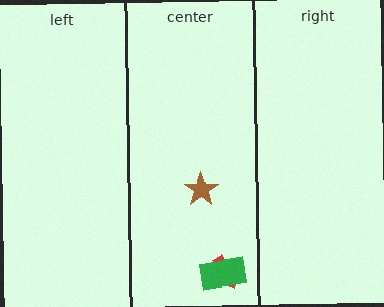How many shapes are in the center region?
3.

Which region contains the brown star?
The center region.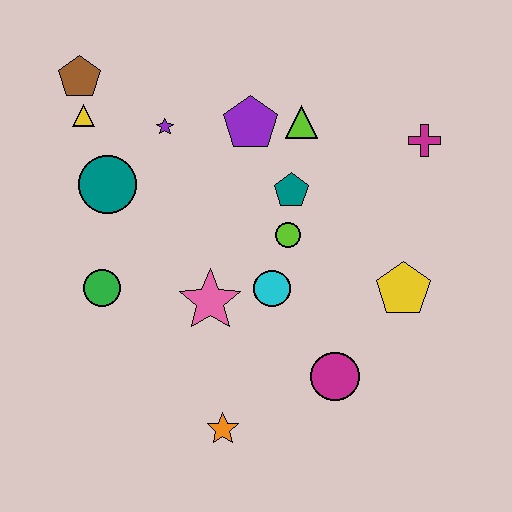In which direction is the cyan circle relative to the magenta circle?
The cyan circle is above the magenta circle.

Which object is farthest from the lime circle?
The brown pentagon is farthest from the lime circle.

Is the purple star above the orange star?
Yes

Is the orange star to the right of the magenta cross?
No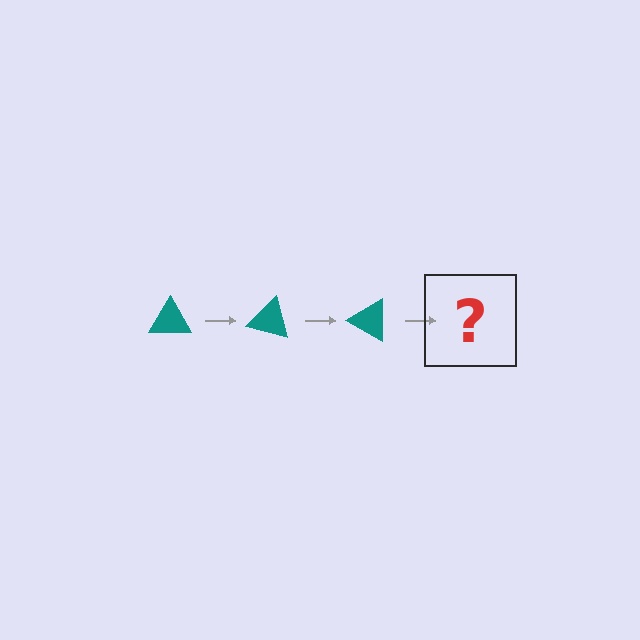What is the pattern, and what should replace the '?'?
The pattern is that the triangle rotates 15 degrees each step. The '?' should be a teal triangle rotated 45 degrees.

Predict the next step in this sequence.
The next step is a teal triangle rotated 45 degrees.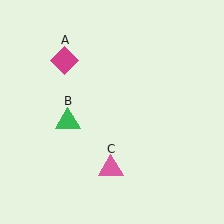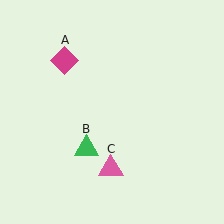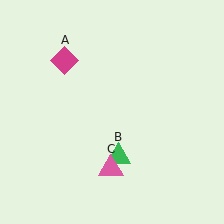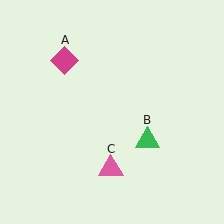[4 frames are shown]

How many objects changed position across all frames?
1 object changed position: green triangle (object B).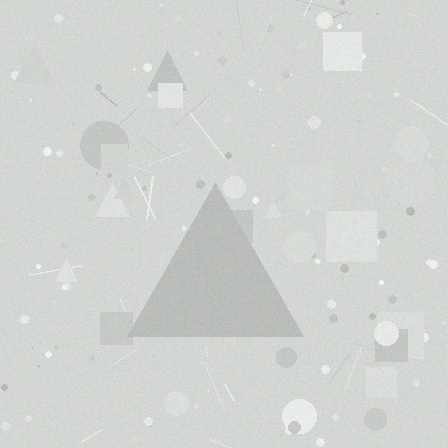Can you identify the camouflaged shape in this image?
The camouflaged shape is a triangle.